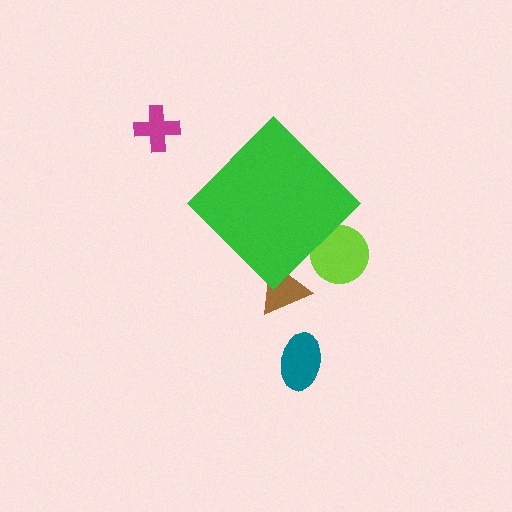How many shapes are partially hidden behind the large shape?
2 shapes are partially hidden.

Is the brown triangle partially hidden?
Yes, the brown triangle is partially hidden behind the green diamond.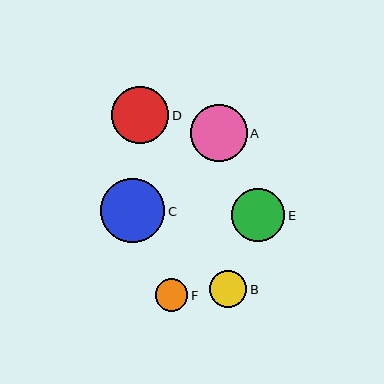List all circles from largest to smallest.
From largest to smallest: C, D, A, E, B, F.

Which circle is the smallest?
Circle F is the smallest with a size of approximately 32 pixels.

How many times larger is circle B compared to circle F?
Circle B is approximately 1.2 times the size of circle F.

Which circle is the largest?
Circle C is the largest with a size of approximately 64 pixels.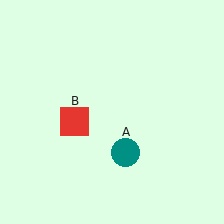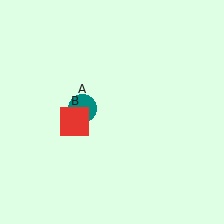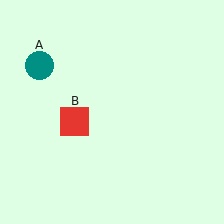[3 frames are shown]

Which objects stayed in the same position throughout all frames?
Red square (object B) remained stationary.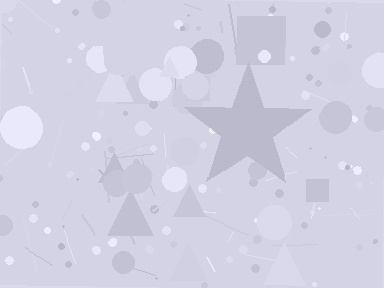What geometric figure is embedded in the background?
A star is embedded in the background.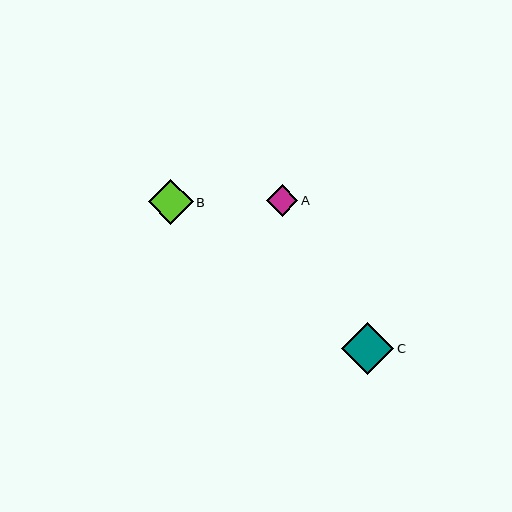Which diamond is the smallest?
Diamond A is the smallest with a size of approximately 32 pixels.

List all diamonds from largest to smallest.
From largest to smallest: C, B, A.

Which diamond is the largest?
Diamond C is the largest with a size of approximately 52 pixels.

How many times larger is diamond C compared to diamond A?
Diamond C is approximately 1.6 times the size of diamond A.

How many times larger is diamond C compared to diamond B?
Diamond C is approximately 1.2 times the size of diamond B.